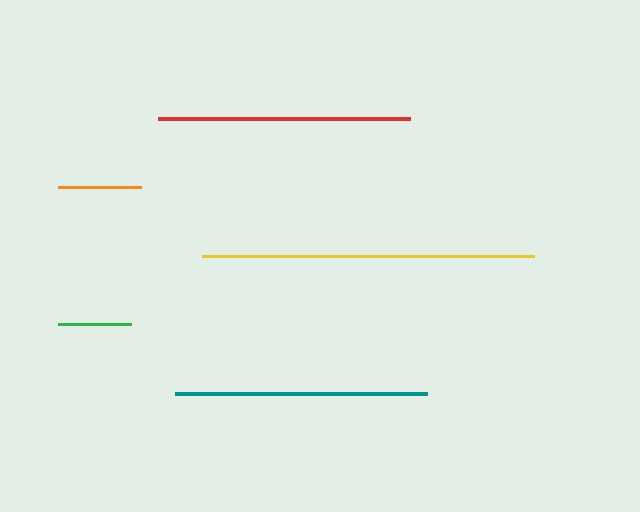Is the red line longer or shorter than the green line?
The red line is longer than the green line.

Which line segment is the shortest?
The green line is the shortest at approximately 72 pixels.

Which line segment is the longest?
The yellow line is the longest at approximately 333 pixels.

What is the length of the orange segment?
The orange segment is approximately 82 pixels long.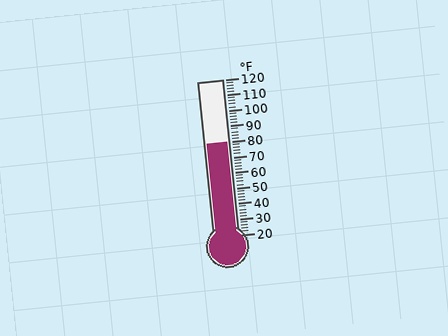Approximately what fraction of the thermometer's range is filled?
The thermometer is filled to approximately 60% of its range.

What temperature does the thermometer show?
The thermometer shows approximately 80°F.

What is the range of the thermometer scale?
The thermometer scale ranges from 20°F to 120°F.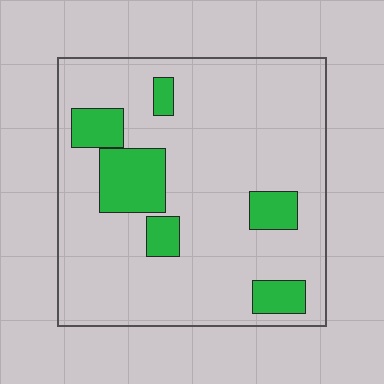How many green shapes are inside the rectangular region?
6.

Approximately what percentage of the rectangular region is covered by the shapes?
Approximately 15%.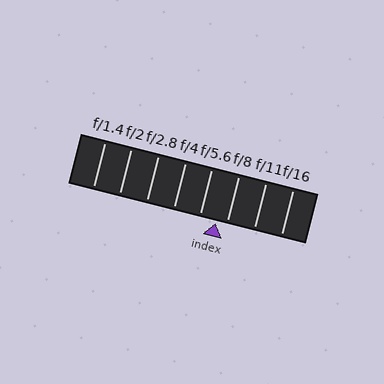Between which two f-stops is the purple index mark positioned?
The index mark is between f/5.6 and f/8.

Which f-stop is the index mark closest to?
The index mark is closest to f/8.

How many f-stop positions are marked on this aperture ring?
There are 8 f-stop positions marked.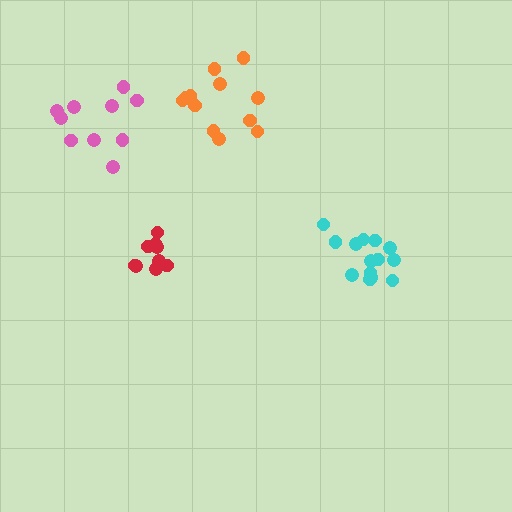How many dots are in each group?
Group 1: 9 dots, Group 2: 10 dots, Group 3: 14 dots, Group 4: 12 dots (45 total).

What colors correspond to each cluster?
The clusters are colored: red, pink, cyan, orange.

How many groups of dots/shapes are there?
There are 4 groups.